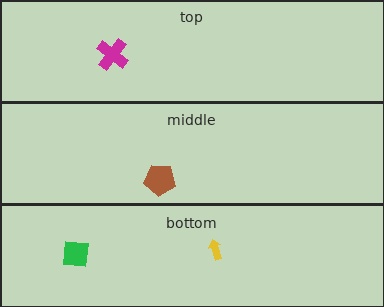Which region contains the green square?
The bottom region.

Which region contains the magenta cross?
The top region.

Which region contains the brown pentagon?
The middle region.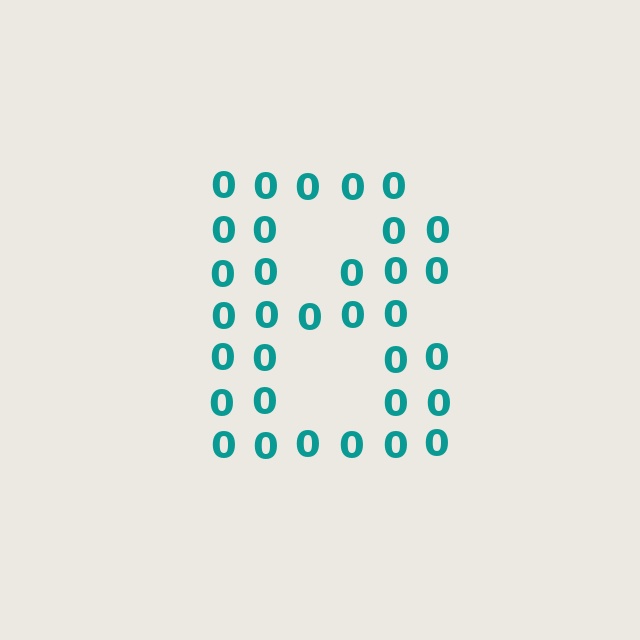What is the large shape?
The large shape is the letter B.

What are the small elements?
The small elements are digit 0's.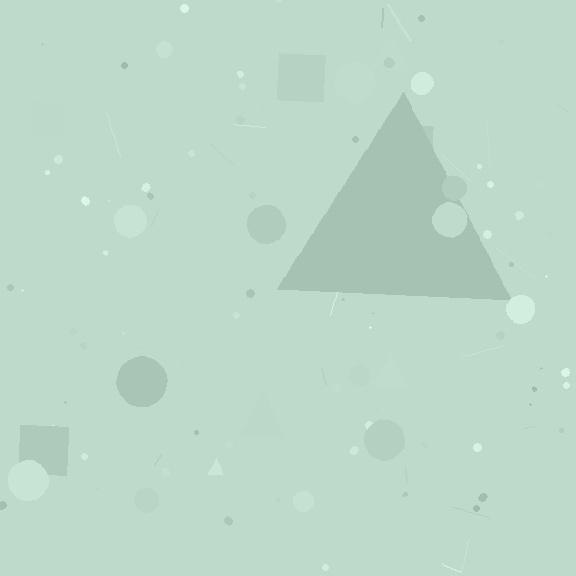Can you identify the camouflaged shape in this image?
The camouflaged shape is a triangle.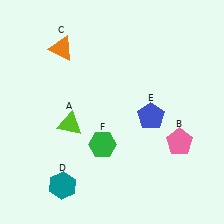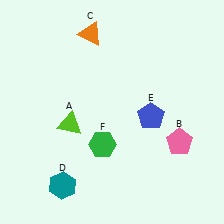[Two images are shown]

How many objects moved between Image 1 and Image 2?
1 object moved between the two images.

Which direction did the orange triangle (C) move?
The orange triangle (C) moved right.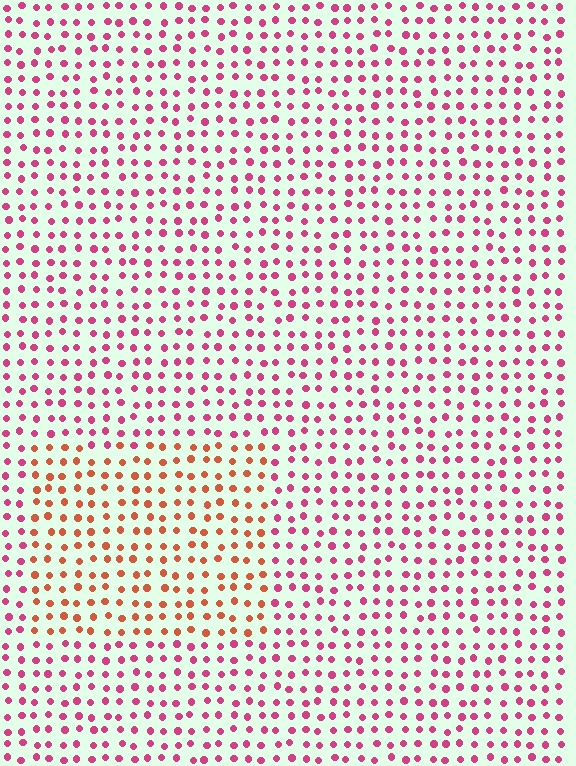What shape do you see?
I see a rectangle.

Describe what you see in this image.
The image is filled with small magenta elements in a uniform arrangement. A rectangle-shaped region is visible where the elements are tinted to a slightly different hue, forming a subtle color boundary.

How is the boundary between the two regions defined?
The boundary is defined purely by a slight shift in hue (about 40 degrees). Spacing, size, and orientation are identical on both sides.